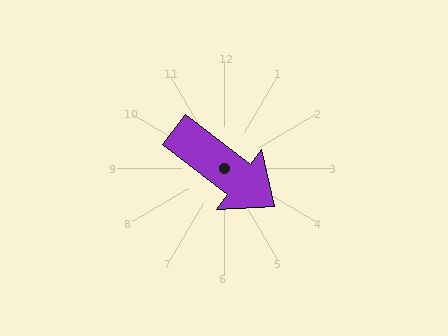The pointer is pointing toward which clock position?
Roughly 4 o'clock.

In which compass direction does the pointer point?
Southeast.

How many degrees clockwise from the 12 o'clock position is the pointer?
Approximately 127 degrees.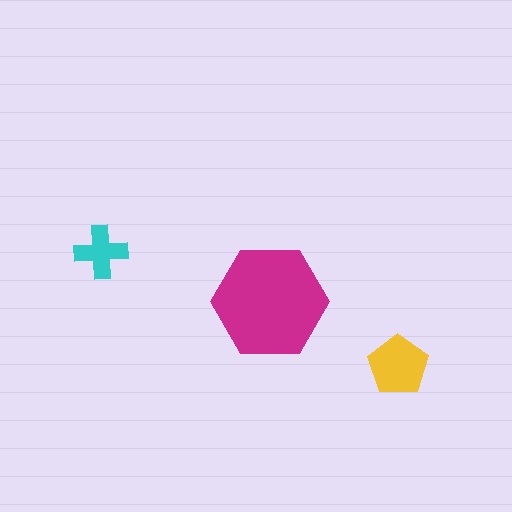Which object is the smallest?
The cyan cross.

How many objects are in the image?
There are 3 objects in the image.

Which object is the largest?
The magenta hexagon.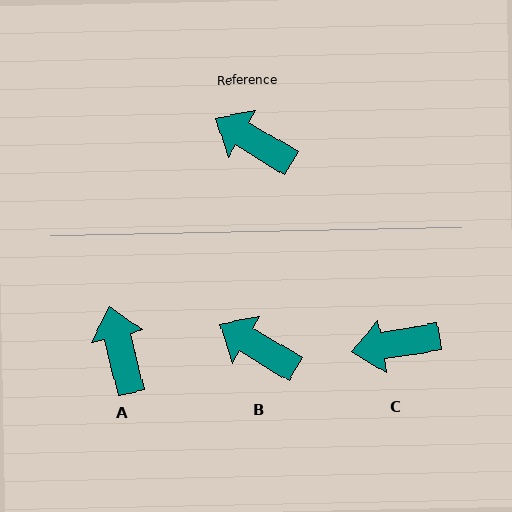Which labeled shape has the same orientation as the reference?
B.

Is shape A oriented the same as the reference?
No, it is off by about 46 degrees.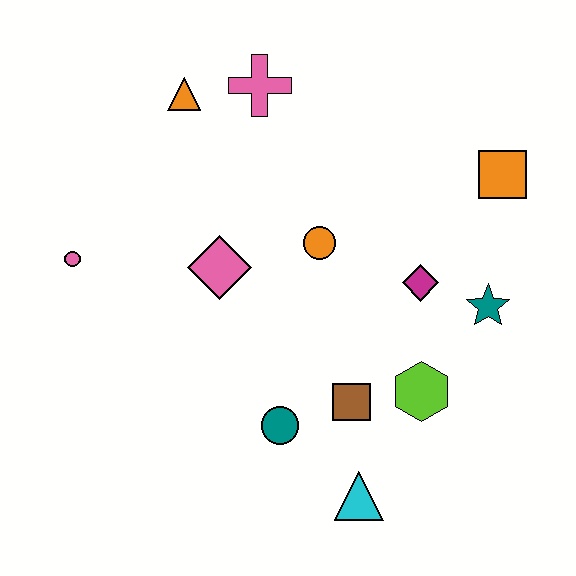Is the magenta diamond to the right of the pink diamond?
Yes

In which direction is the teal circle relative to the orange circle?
The teal circle is below the orange circle.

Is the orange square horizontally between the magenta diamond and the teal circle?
No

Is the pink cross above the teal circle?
Yes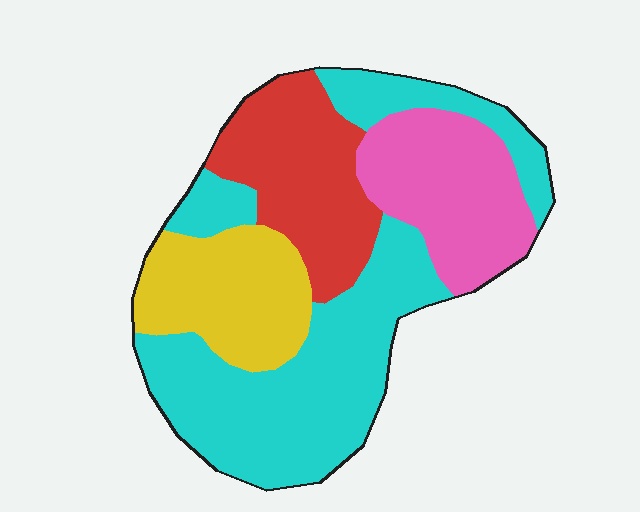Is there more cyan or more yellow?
Cyan.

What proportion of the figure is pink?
Pink covers around 20% of the figure.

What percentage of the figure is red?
Red covers 20% of the figure.